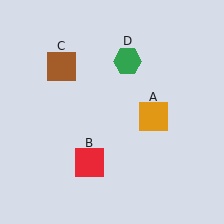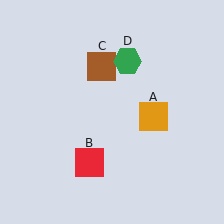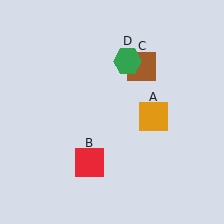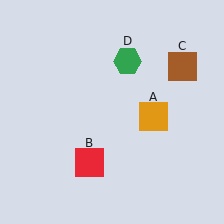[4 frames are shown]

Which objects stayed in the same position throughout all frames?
Orange square (object A) and red square (object B) and green hexagon (object D) remained stationary.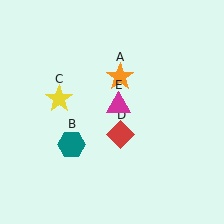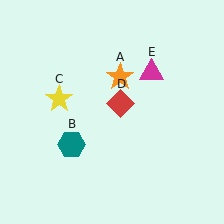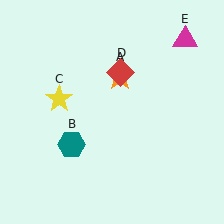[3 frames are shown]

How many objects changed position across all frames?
2 objects changed position: red diamond (object D), magenta triangle (object E).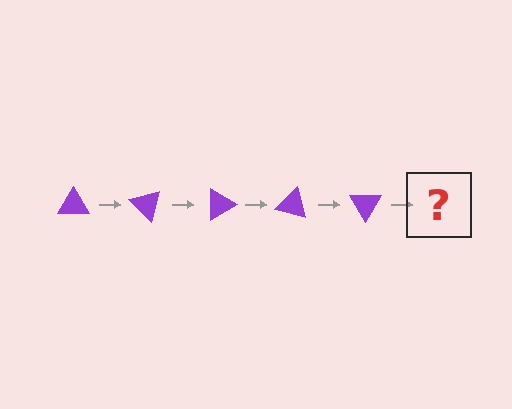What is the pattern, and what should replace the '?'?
The pattern is that the triangle rotates 45 degrees each step. The '?' should be a purple triangle rotated 225 degrees.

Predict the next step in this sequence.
The next step is a purple triangle rotated 225 degrees.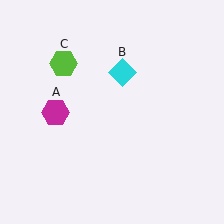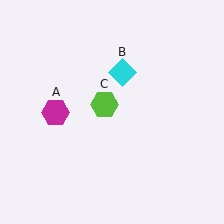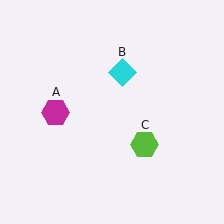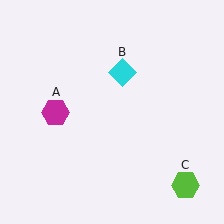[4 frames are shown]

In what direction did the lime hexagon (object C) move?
The lime hexagon (object C) moved down and to the right.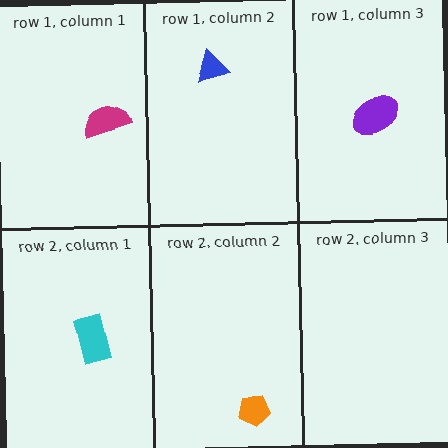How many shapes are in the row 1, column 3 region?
1.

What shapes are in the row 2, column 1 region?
The cyan rectangle.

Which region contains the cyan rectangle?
The row 2, column 1 region.